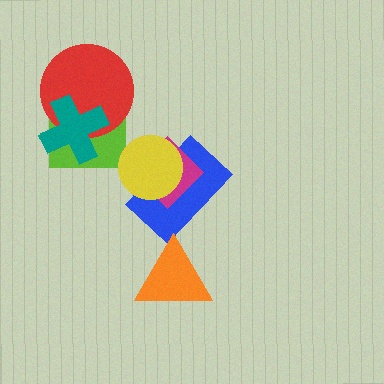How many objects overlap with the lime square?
2 objects overlap with the lime square.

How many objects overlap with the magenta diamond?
2 objects overlap with the magenta diamond.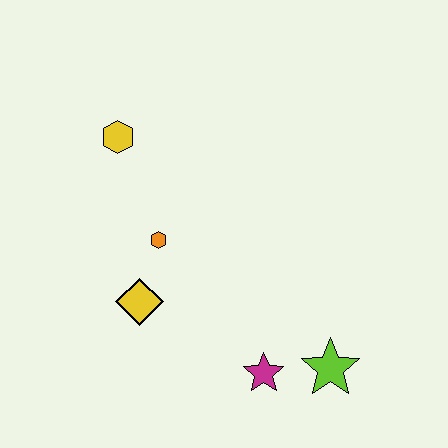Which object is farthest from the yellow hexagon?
The lime star is farthest from the yellow hexagon.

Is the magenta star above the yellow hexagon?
No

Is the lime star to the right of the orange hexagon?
Yes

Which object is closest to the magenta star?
The lime star is closest to the magenta star.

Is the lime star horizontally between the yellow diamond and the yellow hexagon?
No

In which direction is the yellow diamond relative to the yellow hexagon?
The yellow diamond is below the yellow hexagon.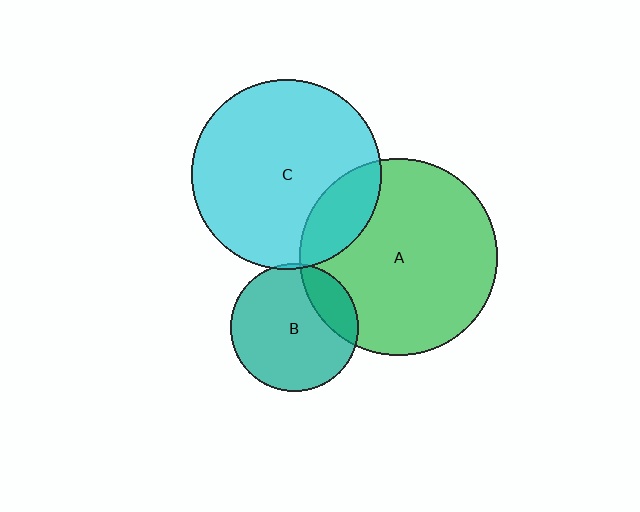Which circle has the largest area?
Circle A (green).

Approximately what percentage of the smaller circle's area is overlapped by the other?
Approximately 5%.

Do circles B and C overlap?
Yes.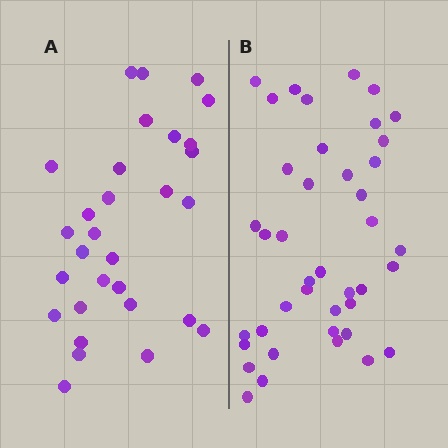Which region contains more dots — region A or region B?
Region B (the right region) has more dots.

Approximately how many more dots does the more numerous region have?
Region B has roughly 12 or so more dots than region A.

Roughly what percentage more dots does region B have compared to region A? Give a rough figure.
About 35% more.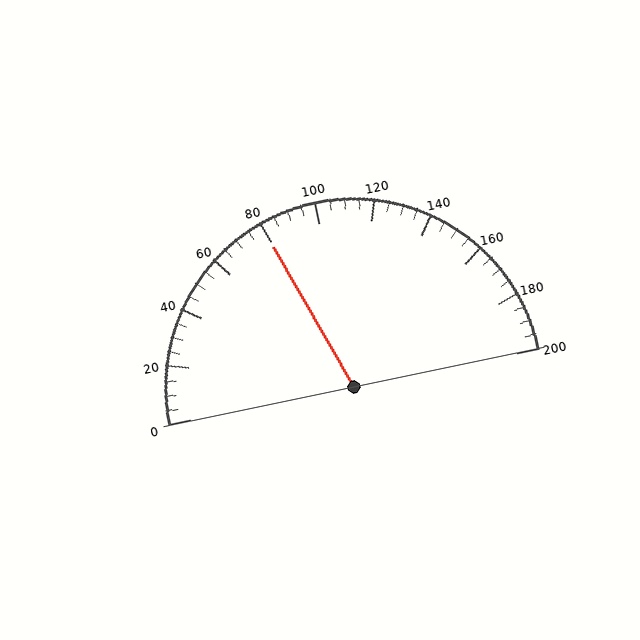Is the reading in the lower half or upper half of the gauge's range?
The reading is in the lower half of the range (0 to 200).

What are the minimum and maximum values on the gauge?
The gauge ranges from 0 to 200.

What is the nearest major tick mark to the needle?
The nearest major tick mark is 80.